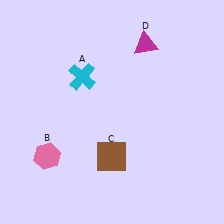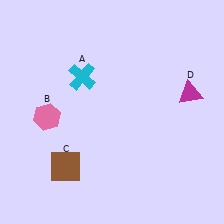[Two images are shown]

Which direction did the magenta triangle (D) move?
The magenta triangle (D) moved down.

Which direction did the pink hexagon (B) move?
The pink hexagon (B) moved up.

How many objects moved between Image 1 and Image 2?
3 objects moved between the two images.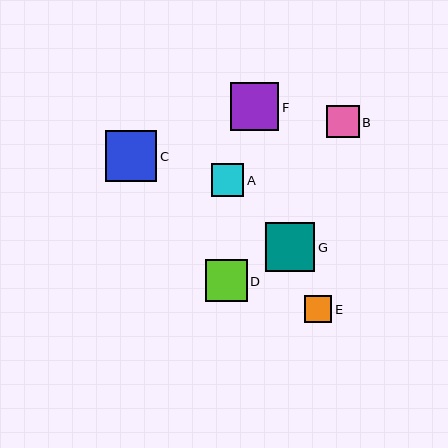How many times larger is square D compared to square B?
Square D is approximately 1.3 times the size of square B.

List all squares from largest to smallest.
From largest to smallest: C, G, F, D, B, A, E.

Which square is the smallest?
Square E is the smallest with a size of approximately 27 pixels.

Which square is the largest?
Square C is the largest with a size of approximately 51 pixels.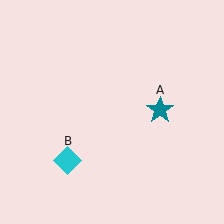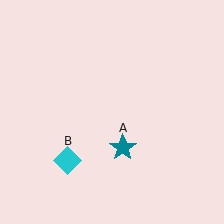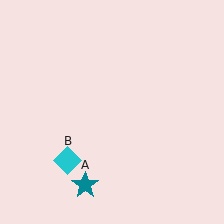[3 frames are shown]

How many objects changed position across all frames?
1 object changed position: teal star (object A).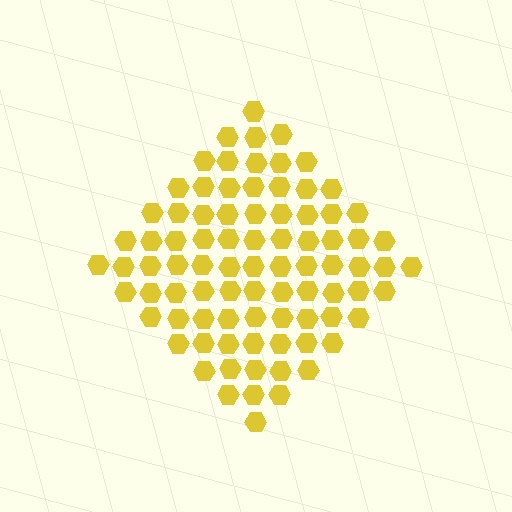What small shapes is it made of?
It is made of small hexagons.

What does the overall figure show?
The overall figure shows a diamond.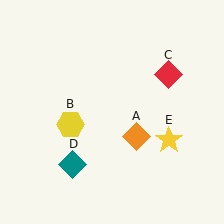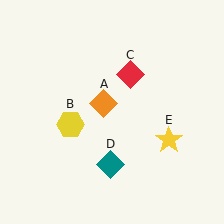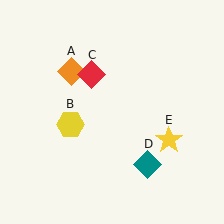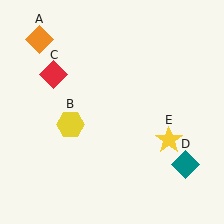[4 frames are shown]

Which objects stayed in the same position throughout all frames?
Yellow hexagon (object B) and yellow star (object E) remained stationary.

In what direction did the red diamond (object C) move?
The red diamond (object C) moved left.